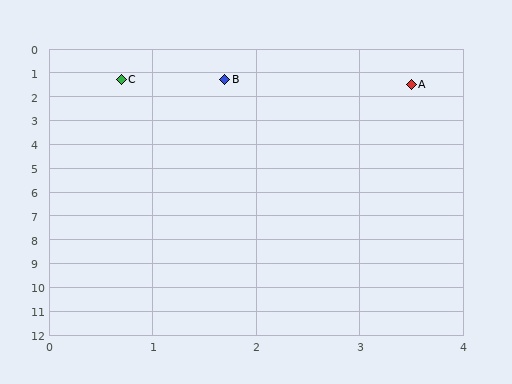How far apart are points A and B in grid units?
Points A and B are about 1.8 grid units apart.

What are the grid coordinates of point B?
Point B is at approximately (1.7, 1.3).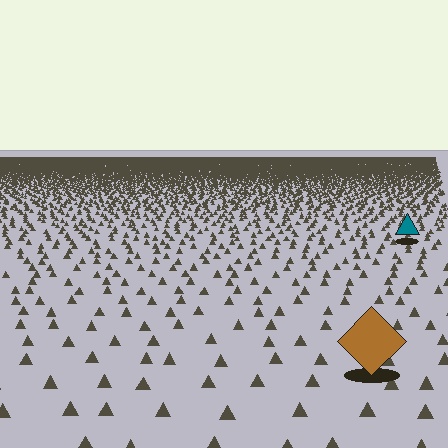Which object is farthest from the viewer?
The teal triangle is farthest from the viewer. It appears smaller and the ground texture around it is denser.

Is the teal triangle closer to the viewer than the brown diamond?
No. The brown diamond is closer — you can tell from the texture gradient: the ground texture is coarser near it.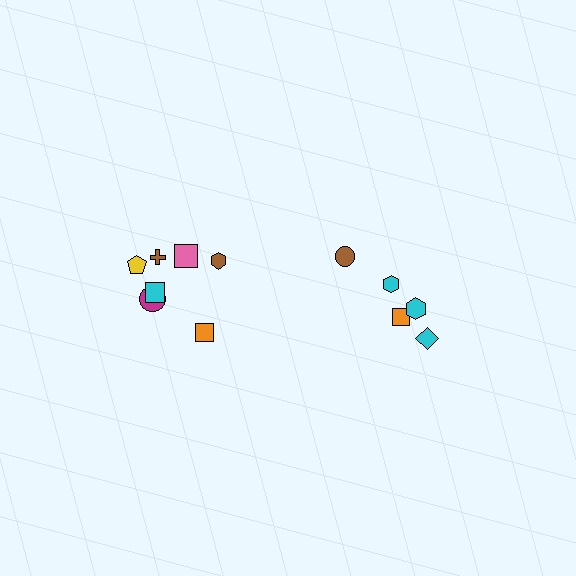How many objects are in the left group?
There are 7 objects.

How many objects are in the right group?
There are 5 objects.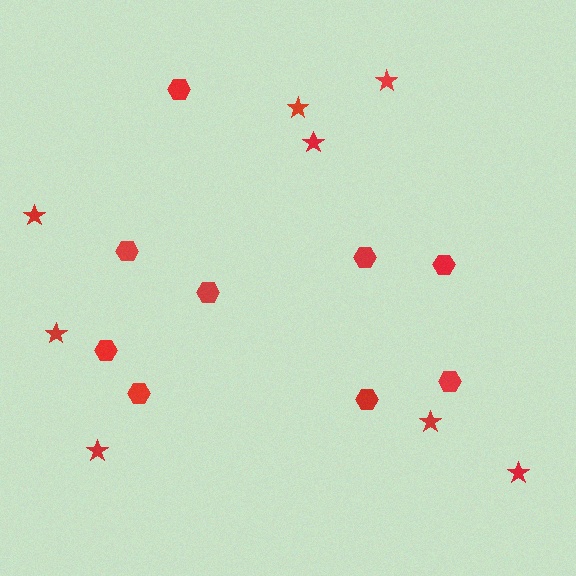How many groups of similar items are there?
There are 2 groups: one group of stars (8) and one group of hexagons (9).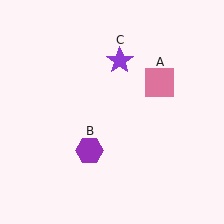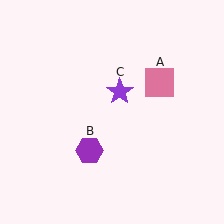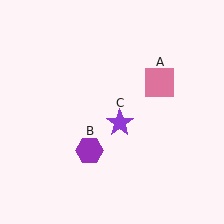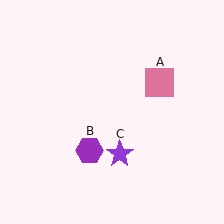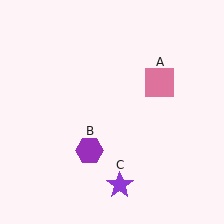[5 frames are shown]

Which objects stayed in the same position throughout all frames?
Pink square (object A) and purple hexagon (object B) remained stationary.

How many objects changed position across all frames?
1 object changed position: purple star (object C).